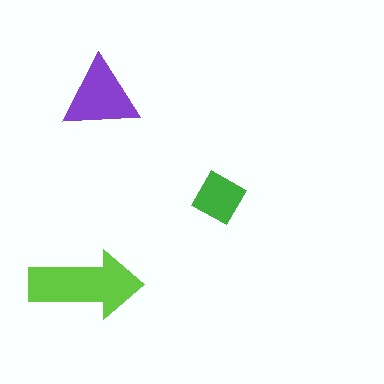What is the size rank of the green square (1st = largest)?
3rd.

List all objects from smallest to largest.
The green square, the purple triangle, the lime arrow.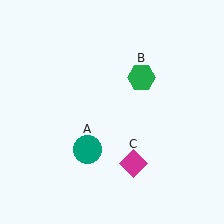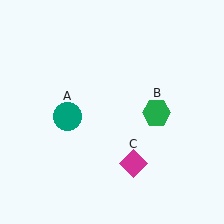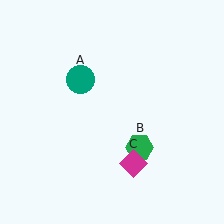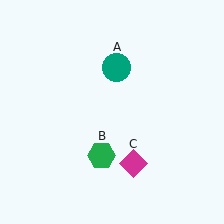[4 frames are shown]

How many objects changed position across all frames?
2 objects changed position: teal circle (object A), green hexagon (object B).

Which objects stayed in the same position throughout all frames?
Magenta diamond (object C) remained stationary.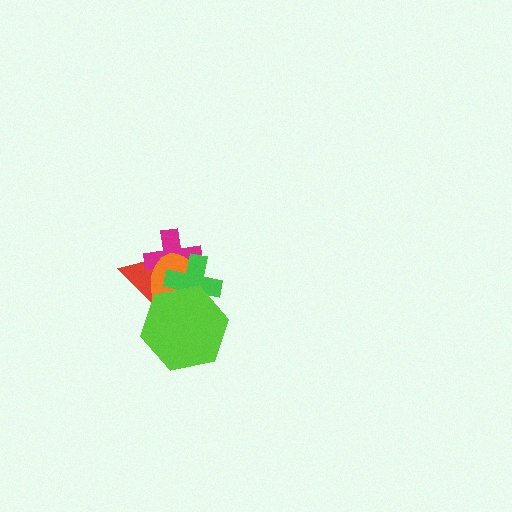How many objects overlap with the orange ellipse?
4 objects overlap with the orange ellipse.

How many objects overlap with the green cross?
4 objects overlap with the green cross.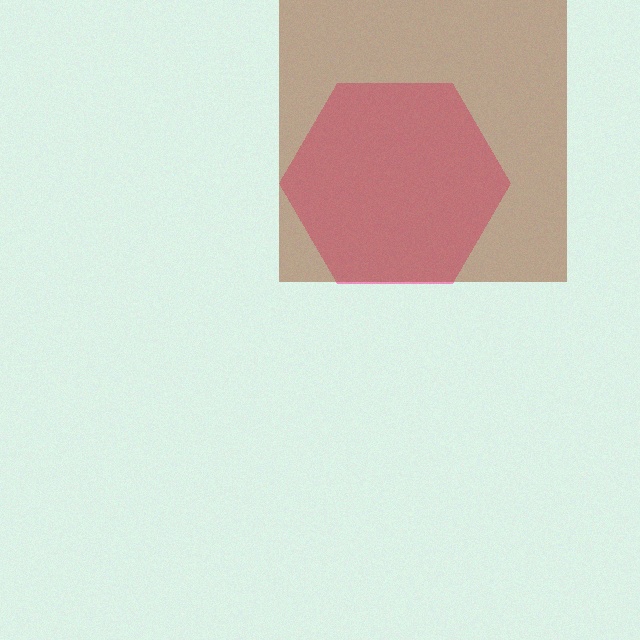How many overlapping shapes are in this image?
There are 2 overlapping shapes in the image.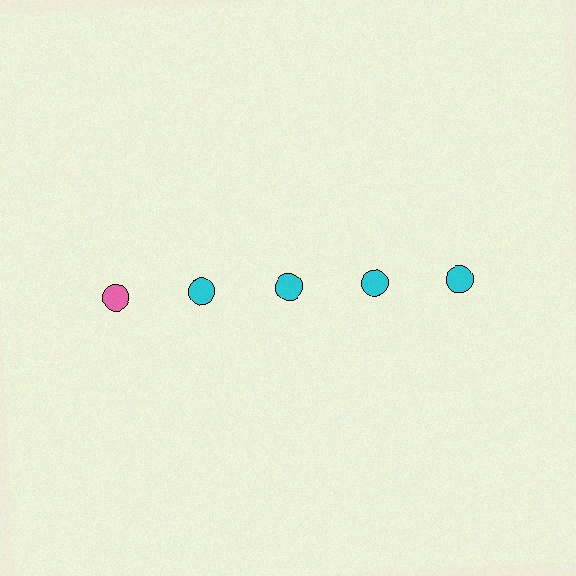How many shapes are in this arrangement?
There are 5 shapes arranged in a grid pattern.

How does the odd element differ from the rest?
It has a different color: pink instead of cyan.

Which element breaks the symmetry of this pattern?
The pink circle in the top row, leftmost column breaks the symmetry. All other shapes are cyan circles.